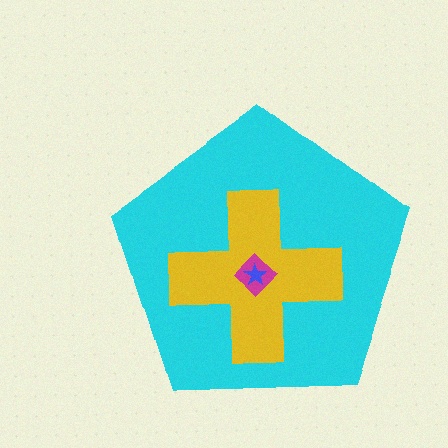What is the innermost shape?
The blue star.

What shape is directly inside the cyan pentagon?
The yellow cross.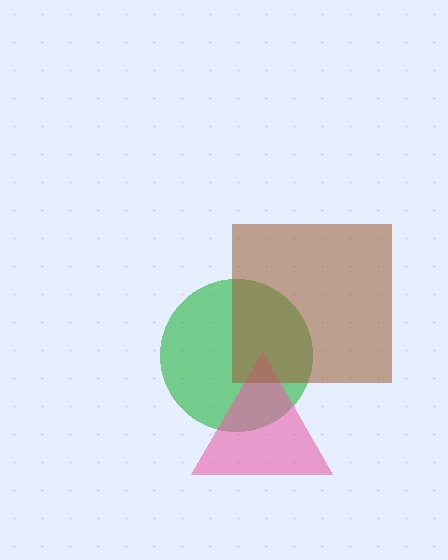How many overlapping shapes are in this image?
There are 3 overlapping shapes in the image.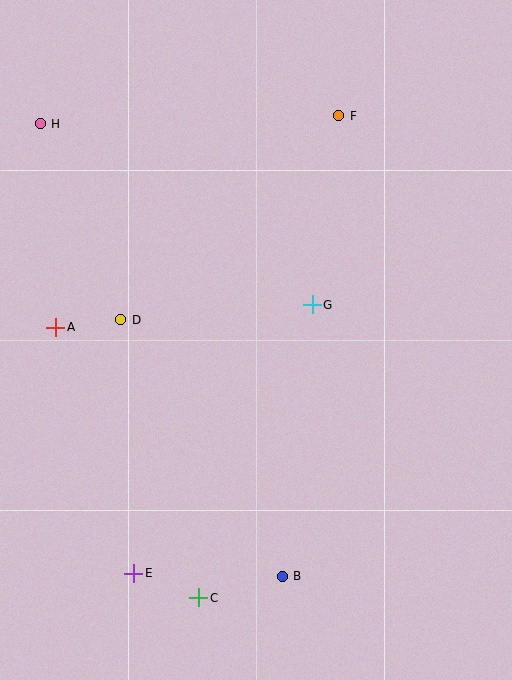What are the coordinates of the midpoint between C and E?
The midpoint between C and E is at (166, 586).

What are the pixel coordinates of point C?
Point C is at (199, 598).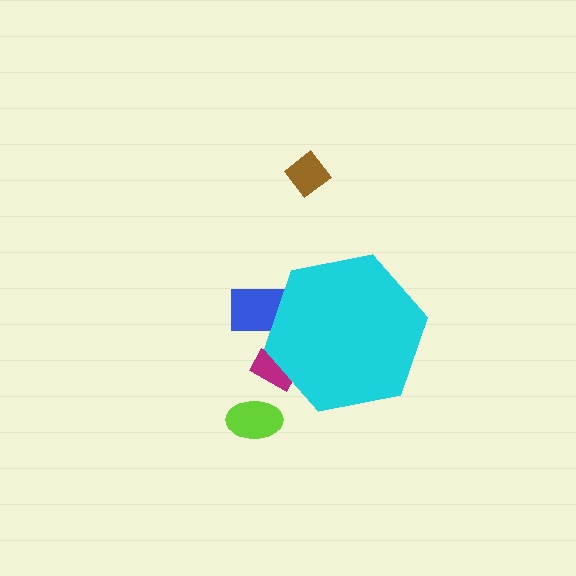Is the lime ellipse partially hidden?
No, the lime ellipse is fully visible.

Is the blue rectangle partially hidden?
Yes, the blue rectangle is partially hidden behind the cyan hexagon.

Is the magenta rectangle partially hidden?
Yes, the magenta rectangle is partially hidden behind the cyan hexagon.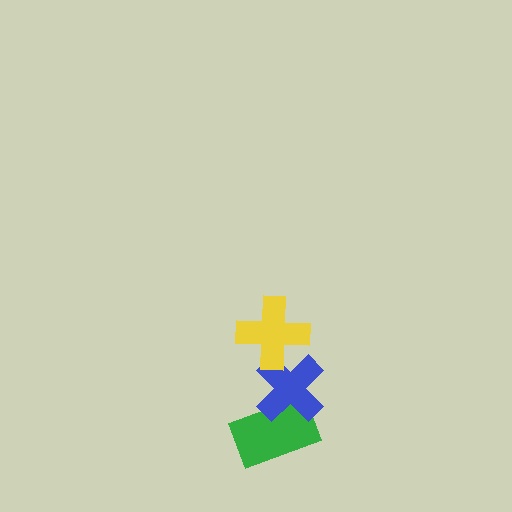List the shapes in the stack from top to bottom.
From top to bottom: the yellow cross, the blue cross, the green rectangle.